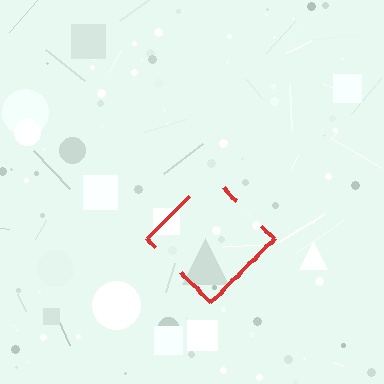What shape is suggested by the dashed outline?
The dashed outline suggests a diamond.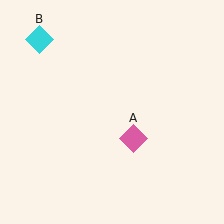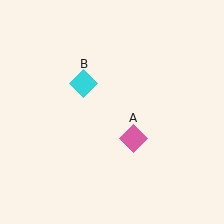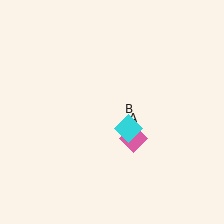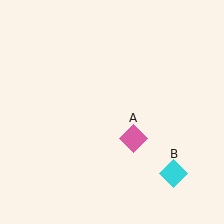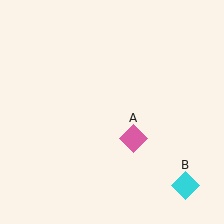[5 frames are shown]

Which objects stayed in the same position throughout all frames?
Pink diamond (object A) remained stationary.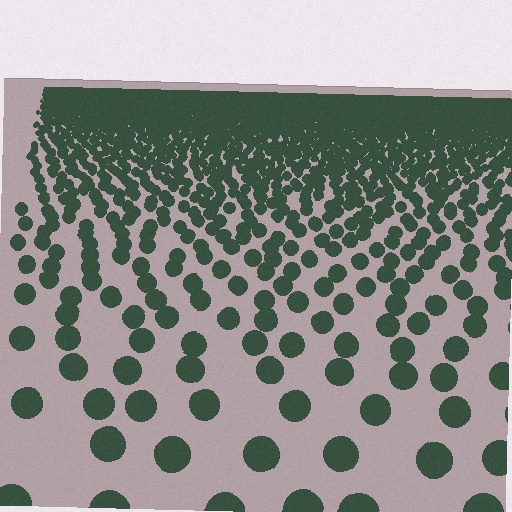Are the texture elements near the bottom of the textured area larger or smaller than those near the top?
Larger. Near the bottom, elements are closer to the viewer and appear at a bigger on-screen size.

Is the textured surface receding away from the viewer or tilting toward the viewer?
The surface is receding away from the viewer. Texture elements get smaller and denser toward the top.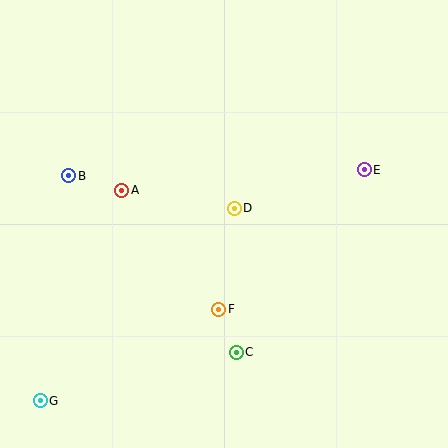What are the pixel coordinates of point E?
Point E is at (364, 170).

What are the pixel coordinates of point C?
Point C is at (236, 352).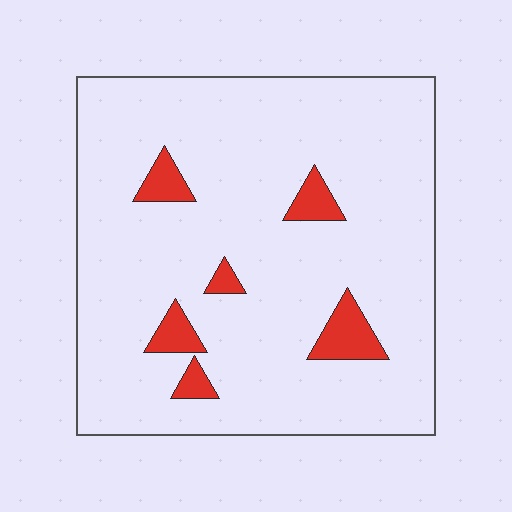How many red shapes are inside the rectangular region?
6.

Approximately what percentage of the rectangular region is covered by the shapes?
Approximately 10%.